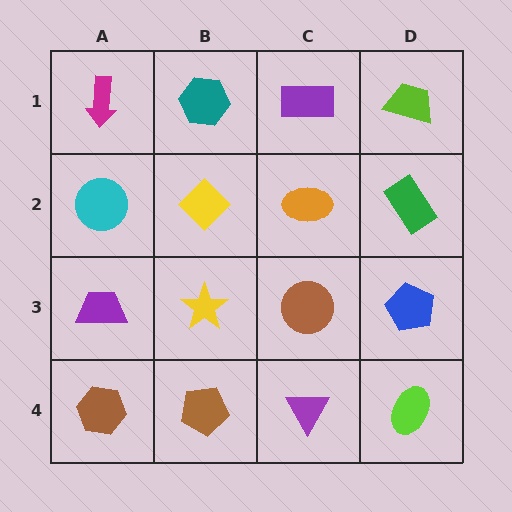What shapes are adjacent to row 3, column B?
A yellow diamond (row 2, column B), a brown pentagon (row 4, column B), a purple trapezoid (row 3, column A), a brown circle (row 3, column C).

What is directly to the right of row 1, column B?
A purple rectangle.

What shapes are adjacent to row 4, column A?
A purple trapezoid (row 3, column A), a brown pentagon (row 4, column B).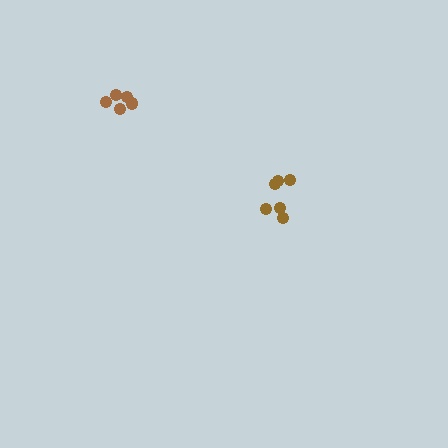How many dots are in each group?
Group 1: 6 dots, Group 2: 6 dots (12 total).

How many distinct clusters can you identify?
There are 2 distinct clusters.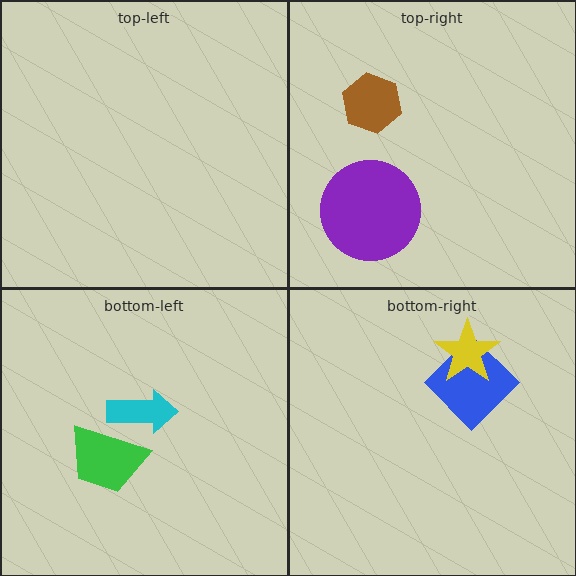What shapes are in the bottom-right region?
The blue diamond, the yellow star.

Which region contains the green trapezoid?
The bottom-left region.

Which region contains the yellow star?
The bottom-right region.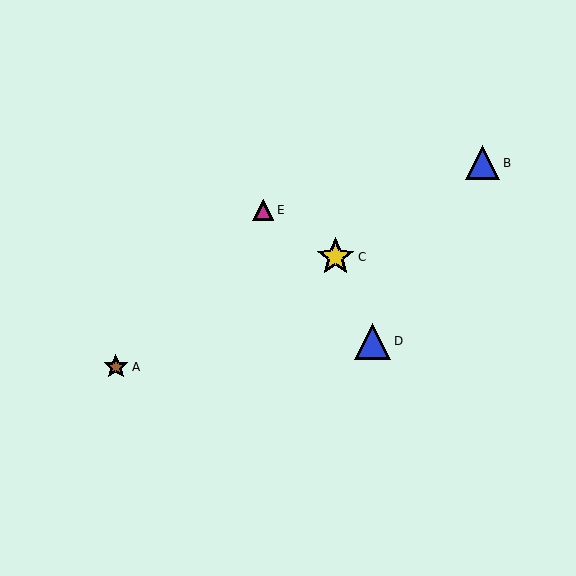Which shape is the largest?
The yellow star (labeled C) is the largest.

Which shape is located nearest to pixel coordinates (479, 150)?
The blue triangle (labeled B) at (483, 163) is nearest to that location.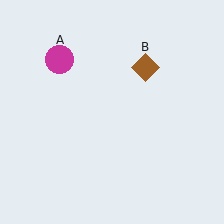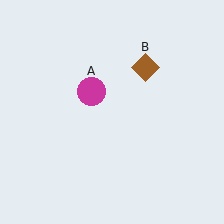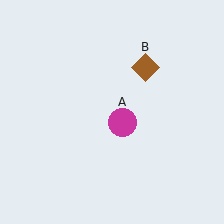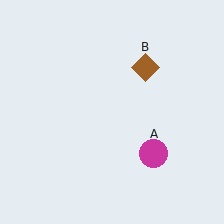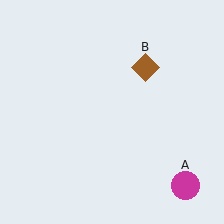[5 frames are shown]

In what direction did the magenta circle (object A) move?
The magenta circle (object A) moved down and to the right.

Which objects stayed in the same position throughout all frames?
Brown diamond (object B) remained stationary.